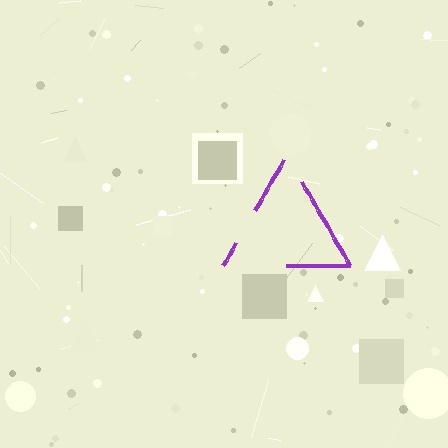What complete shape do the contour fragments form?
The contour fragments form a triangle.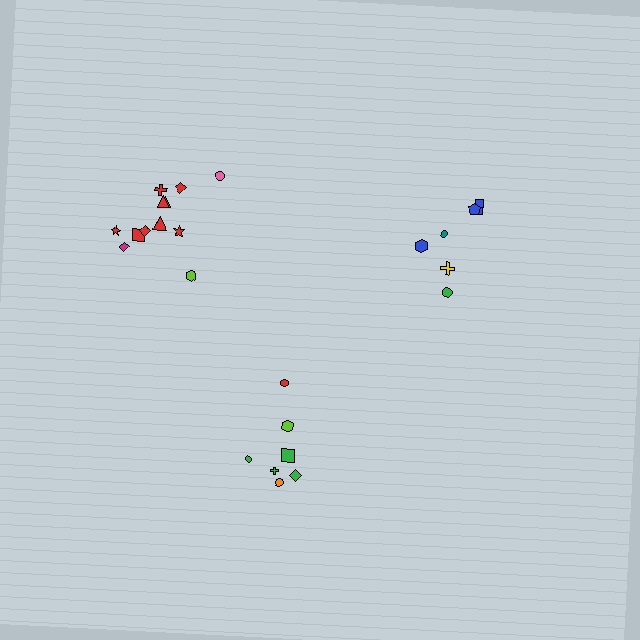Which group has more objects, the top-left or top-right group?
The top-left group.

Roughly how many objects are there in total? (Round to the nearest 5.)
Roughly 25 objects in total.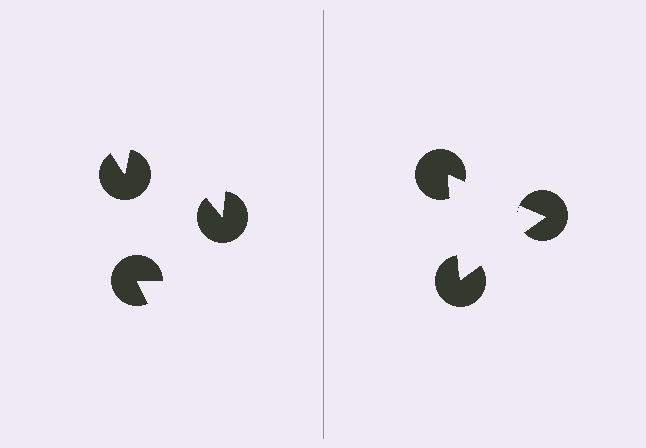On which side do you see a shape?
An illusory triangle appears on the right side. On the left side the wedge cuts are rotated, so no coherent shape forms.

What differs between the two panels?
The pac-man discs are positioned identically on both sides; only the wedge orientations differ. On the right they align to a triangle; on the left they are misaligned.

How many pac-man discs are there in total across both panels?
6 — 3 on each side.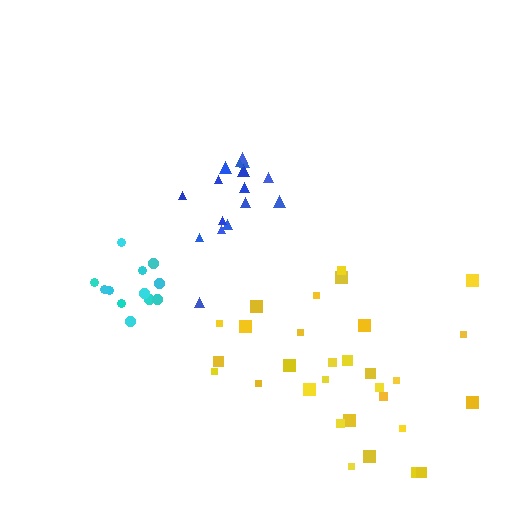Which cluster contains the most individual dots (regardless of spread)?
Yellow (30).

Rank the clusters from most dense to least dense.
cyan, blue, yellow.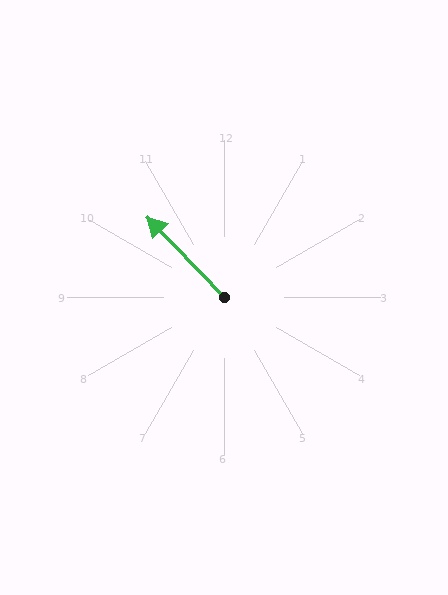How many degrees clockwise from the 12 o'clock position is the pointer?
Approximately 316 degrees.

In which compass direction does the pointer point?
Northwest.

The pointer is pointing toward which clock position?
Roughly 11 o'clock.